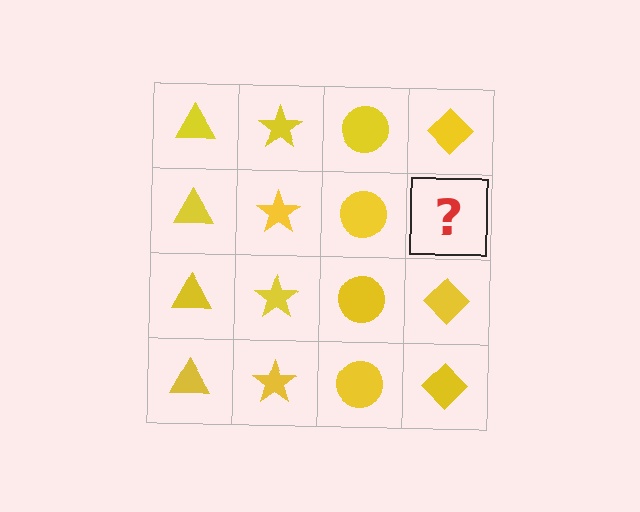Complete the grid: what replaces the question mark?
The question mark should be replaced with a yellow diamond.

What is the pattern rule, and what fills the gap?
The rule is that each column has a consistent shape. The gap should be filled with a yellow diamond.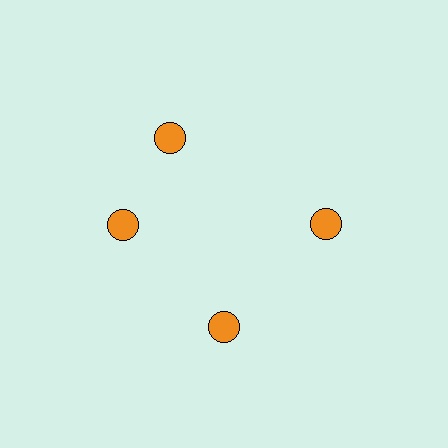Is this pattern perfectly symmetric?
No. The 4 orange circles are arranged in a ring, but one element near the 12 o'clock position is rotated out of alignment along the ring, breaking the 4-fold rotational symmetry.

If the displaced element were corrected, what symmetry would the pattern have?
It would have 4-fold rotational symmetry — the pattern would map onto itself every 90 degrees.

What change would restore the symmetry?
The symmetry would be restored by rotating it back into even spacing with its neighbors so that all 4 circles sit at equal angles and equal distance from the center.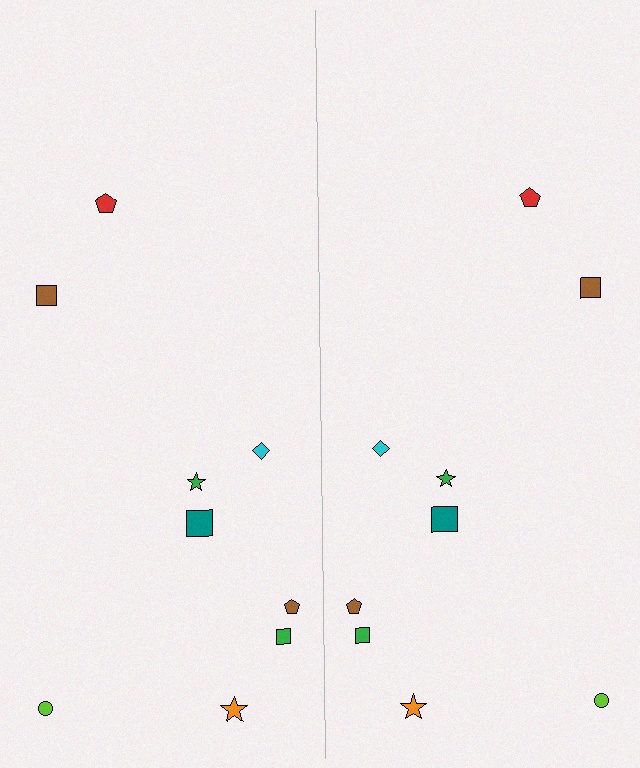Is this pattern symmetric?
Yes, this pattern has bilateral (reflection) symmetry.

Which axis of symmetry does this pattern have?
The pattern has a vertical axis of symmetry running through the center of the image.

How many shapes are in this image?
There are 18 shapes in this image.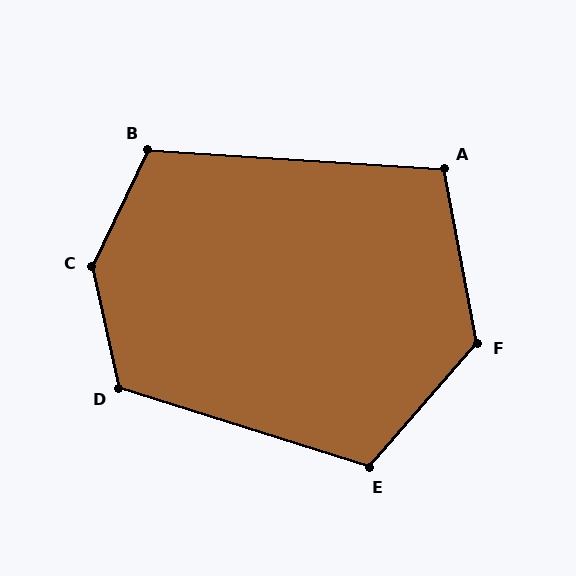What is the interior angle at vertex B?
Approximately 112 degrees (obtuse).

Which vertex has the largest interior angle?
C, at approximately 142 degrees.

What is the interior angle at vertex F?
Approximately 128 degrees (obtuse).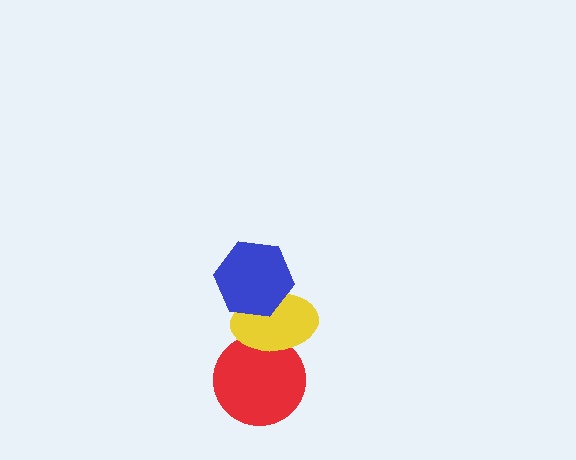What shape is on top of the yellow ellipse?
The blue hexagon is on top of the yellow ellipse.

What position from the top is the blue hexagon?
The blue hexagon is 1st from the top.